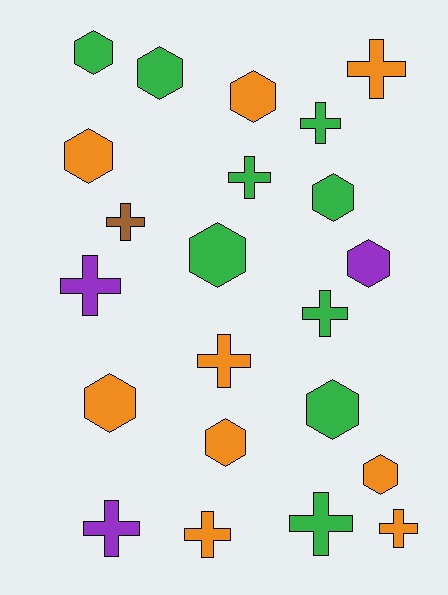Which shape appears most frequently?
Cross, with 11 objects.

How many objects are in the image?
There are 22 objects.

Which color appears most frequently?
Green, with 9 objects.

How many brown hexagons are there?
There are no brown hexagons.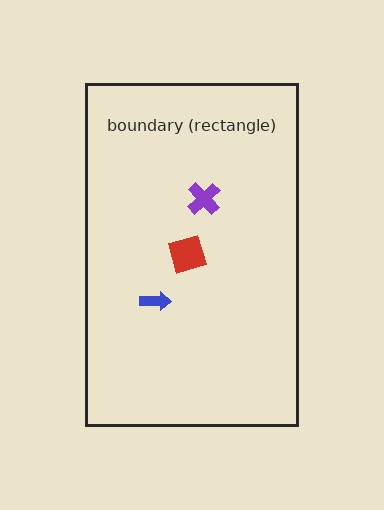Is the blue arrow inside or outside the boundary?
Inside.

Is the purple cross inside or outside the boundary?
Inside.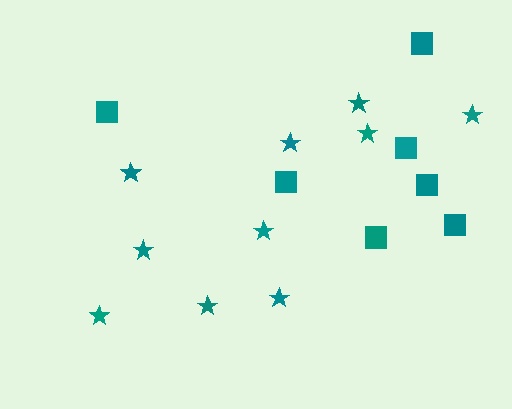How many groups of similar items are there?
There are 2 groups: one group of stars (10) and one group of squares (7).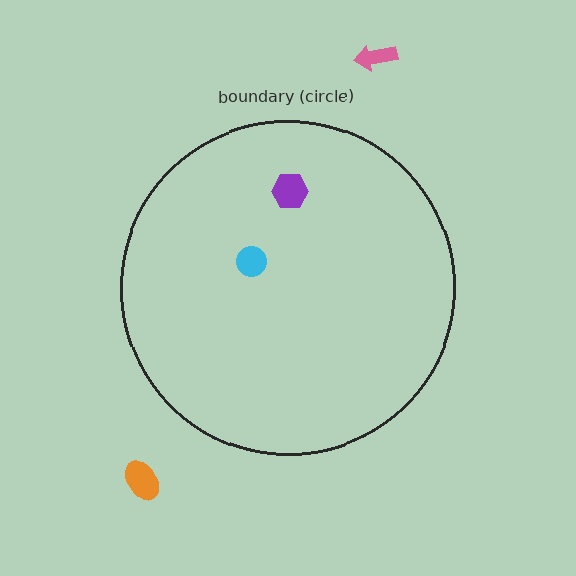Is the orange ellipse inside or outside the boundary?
Outside.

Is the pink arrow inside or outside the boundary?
Outside.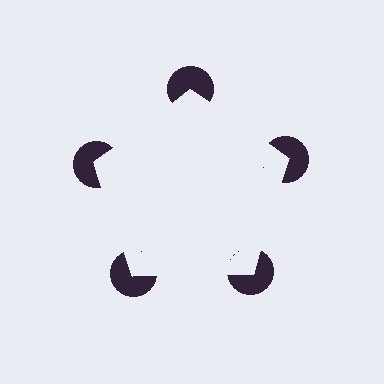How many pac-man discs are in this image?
There are 5 — one at each vertex of the illusory pentagon.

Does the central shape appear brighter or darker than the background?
It typically appears slightly brighter than the background, even though no actual brightness change is drawn.